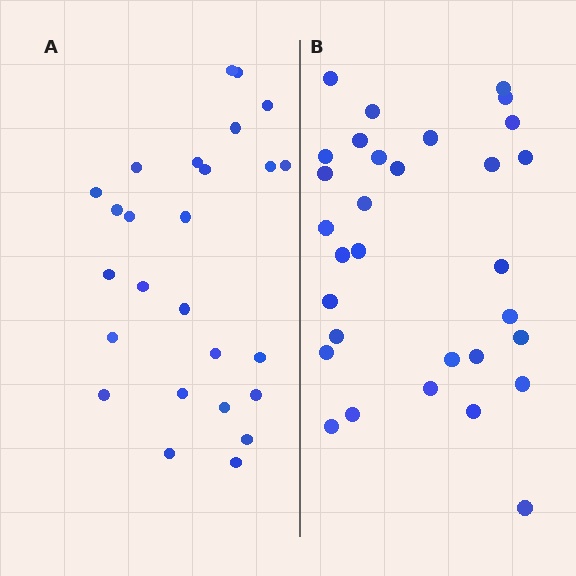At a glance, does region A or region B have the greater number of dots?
Region B (the right region) has more dots.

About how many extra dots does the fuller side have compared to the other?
Region B has about 5 more dots than region A.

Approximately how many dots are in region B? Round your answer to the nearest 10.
About 30 dots. (The exact count is 31, which rounds to 30.)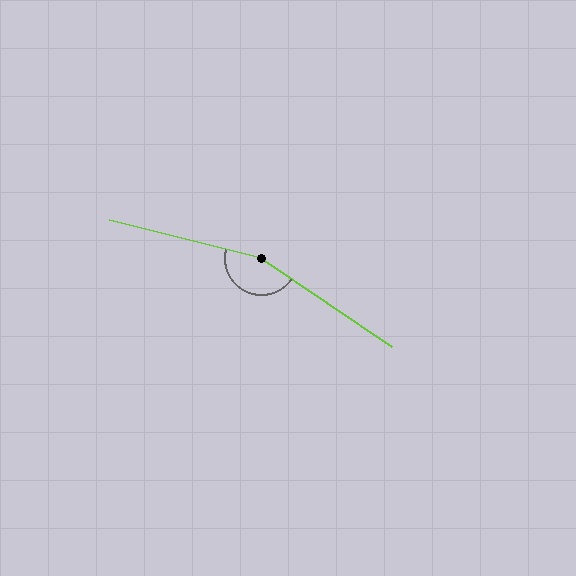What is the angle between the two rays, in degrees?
Approximately 160 degrees.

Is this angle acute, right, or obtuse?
It is obtuse.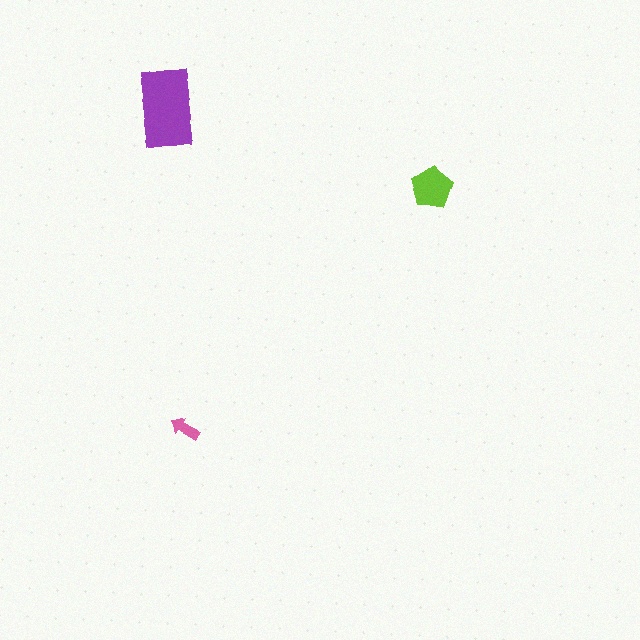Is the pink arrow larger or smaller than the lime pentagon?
Smaller.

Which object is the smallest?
The pink arrow.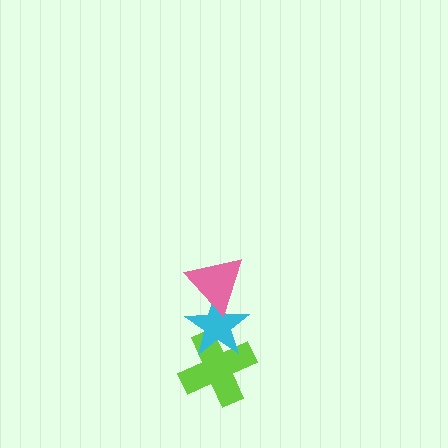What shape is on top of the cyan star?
The pink triangle is on top of the cyan star.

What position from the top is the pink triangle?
The pink triangle is 1st from the top.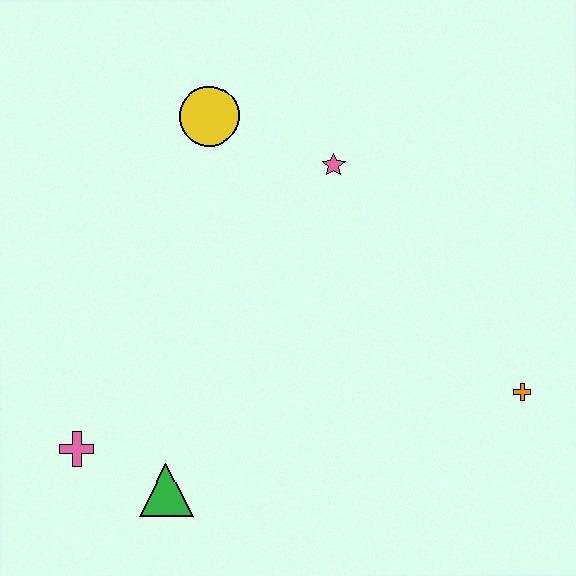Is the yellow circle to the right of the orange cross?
No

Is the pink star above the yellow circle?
No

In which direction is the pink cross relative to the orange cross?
The pink cross is to the left of the orange cross.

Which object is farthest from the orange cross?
The pink cross is farthest from the orange cross.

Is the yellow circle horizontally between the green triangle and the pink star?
Yes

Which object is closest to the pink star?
The yellow circle is closest to the pink star.